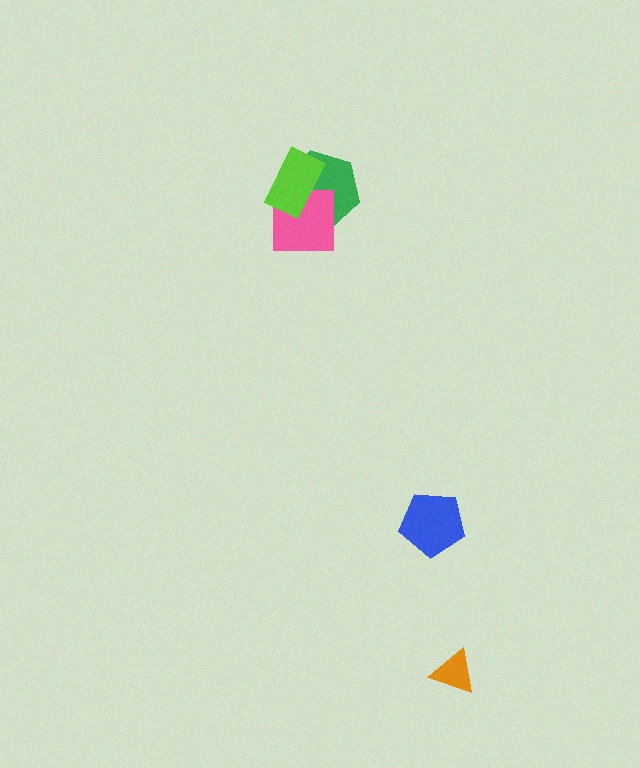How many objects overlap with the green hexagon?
2 objects overlap with the green hexagon.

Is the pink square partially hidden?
Yes, it is partially covered by another shape.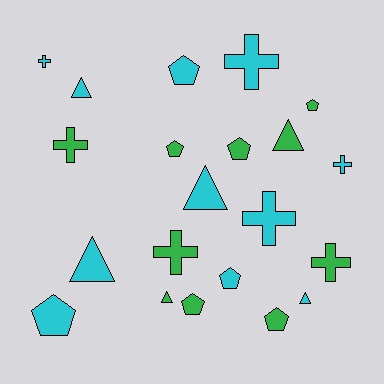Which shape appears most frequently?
Pentagon, with 8 objects.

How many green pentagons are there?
There are 5 green pentagons.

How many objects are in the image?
There are 21 objects.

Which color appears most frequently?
Cyan, with 11 objects.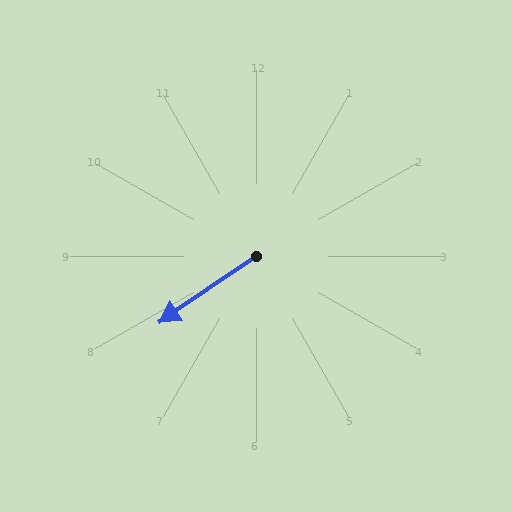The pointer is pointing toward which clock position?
Roughly 8 o'clock.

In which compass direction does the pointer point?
Southwest.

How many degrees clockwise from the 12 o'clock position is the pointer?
Approximately 236 degrees.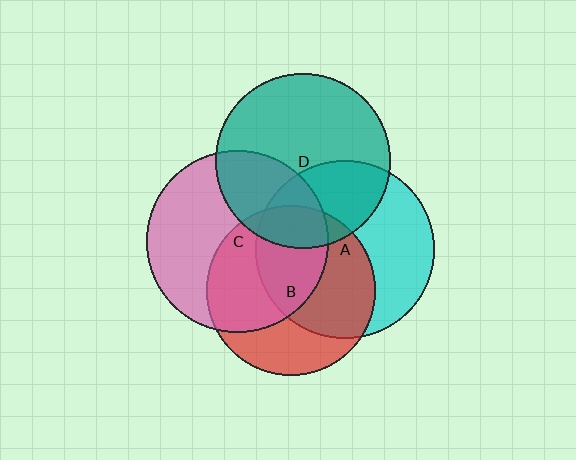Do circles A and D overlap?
Yes.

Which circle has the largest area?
Circle C (pink).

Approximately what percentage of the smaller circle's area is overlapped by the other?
Approximately 35%.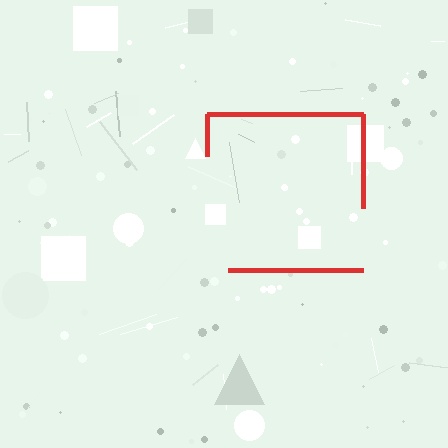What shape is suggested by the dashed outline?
The dashed outline suggests a square.